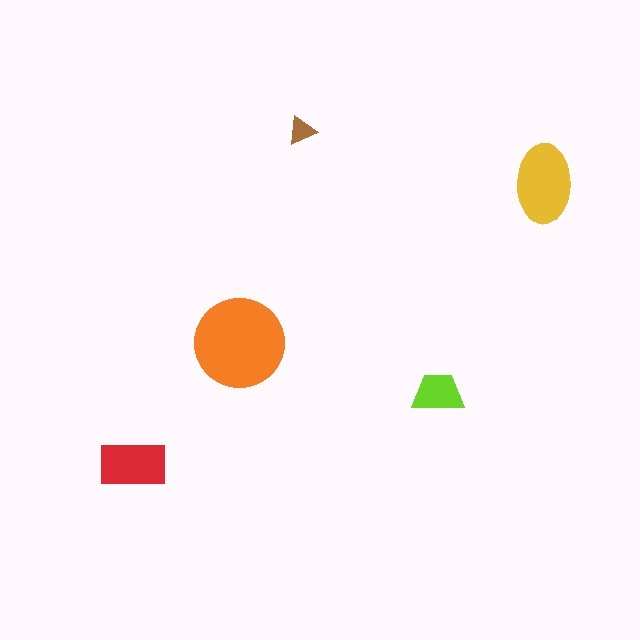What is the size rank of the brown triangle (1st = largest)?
5th.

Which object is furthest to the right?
The yellow ellipse is rightmost.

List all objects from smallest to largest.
The brown triangle, the lime trapezoid, the red rectangle, the yellow ellipse, the orange circle.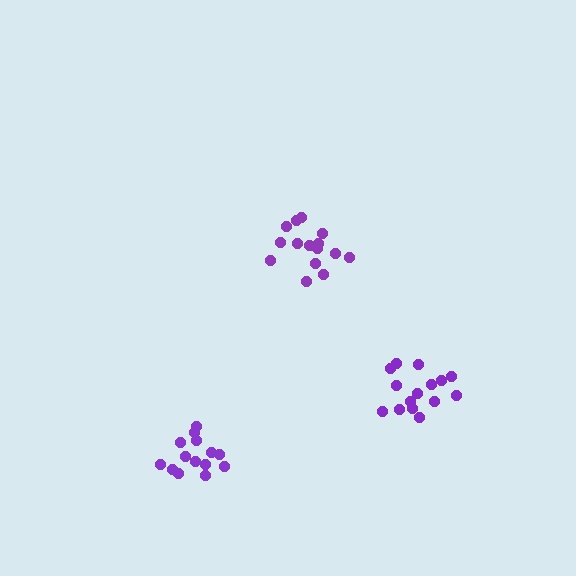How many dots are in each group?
Group 1: 15 dots, Group 2: 14 dots, Group 3: 16 dots (45 total).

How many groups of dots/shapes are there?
There are 3 groups.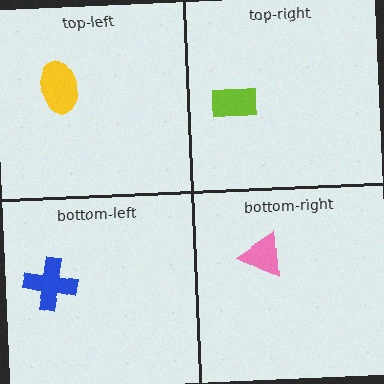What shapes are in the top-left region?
The yellow ellipse.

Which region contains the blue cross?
The bottom-left region.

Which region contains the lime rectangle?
The top-right region.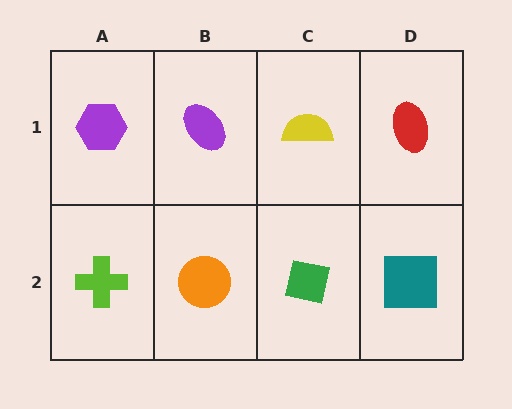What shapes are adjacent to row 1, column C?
A green square (row 2, column C), a purple ellipse (row 1, column B), a red ellipse (row 1, column D).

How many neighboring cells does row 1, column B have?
3.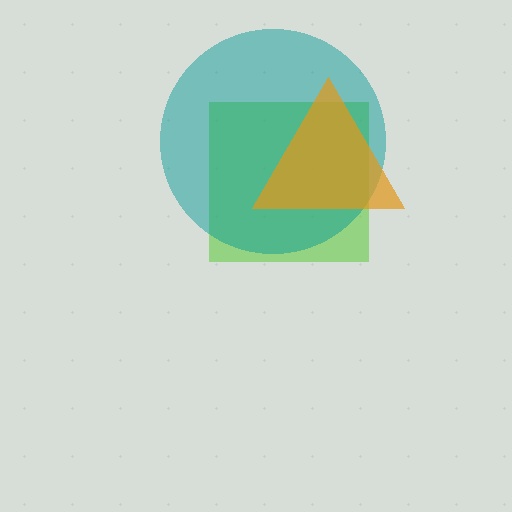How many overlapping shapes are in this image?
There are 3 overlapping shapes in the image.